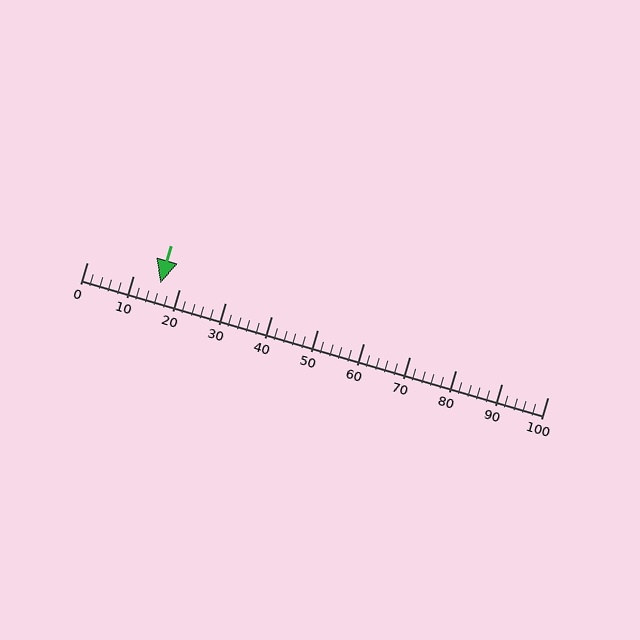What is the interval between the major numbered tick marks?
The major tick marks are spaced 10 units apart.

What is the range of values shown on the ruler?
The ruler shows values from 0 to 100.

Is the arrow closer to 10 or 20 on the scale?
The arrow is closer to 20.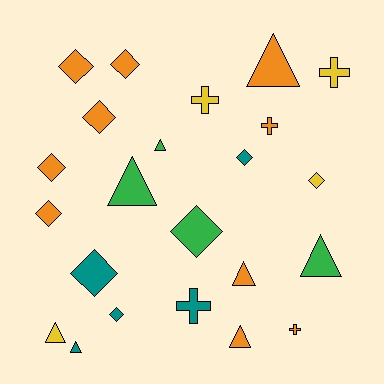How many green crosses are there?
There are no green crosses.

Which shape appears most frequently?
Diamond, with 10 objects.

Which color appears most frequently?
Orange, with 10 objects.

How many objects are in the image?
There are 23 objects.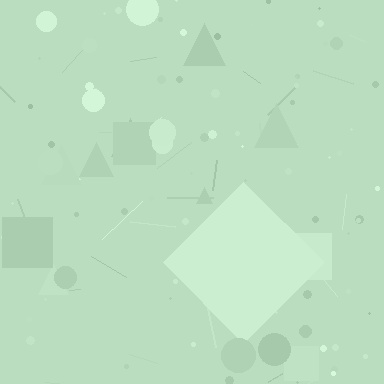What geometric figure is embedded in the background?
A diamond is embedded in the background.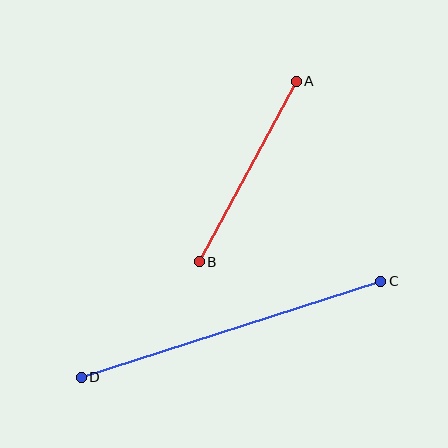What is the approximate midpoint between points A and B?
The midpoint is at approximately (248, 172) pixels.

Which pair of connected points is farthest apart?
Points C and D are farthest apart.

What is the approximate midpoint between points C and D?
The midpoint is at approximately (231, 329) pixels.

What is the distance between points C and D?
The distance is approximately 315 pixels.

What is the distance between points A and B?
The distance is approximately 205 pixels.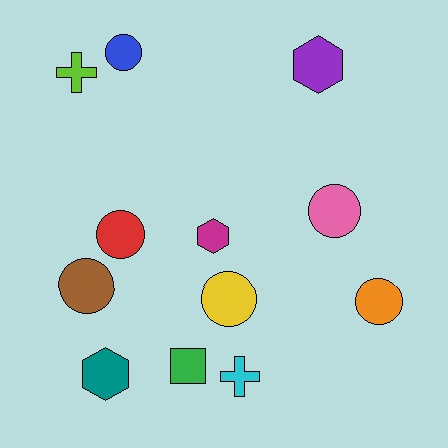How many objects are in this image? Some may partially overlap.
There are 12 objects.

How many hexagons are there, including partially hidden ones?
There are 3 hexagons.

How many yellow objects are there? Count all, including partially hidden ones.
There is 1 yellow object.